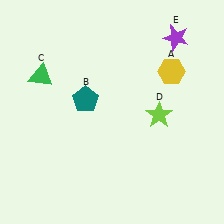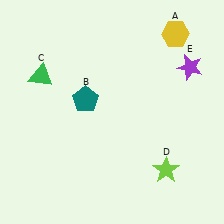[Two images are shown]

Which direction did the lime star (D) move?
The lime star (D) moved down.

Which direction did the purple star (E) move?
The purple star (E) moved down.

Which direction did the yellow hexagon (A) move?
The yellow hexagon (A) moved up.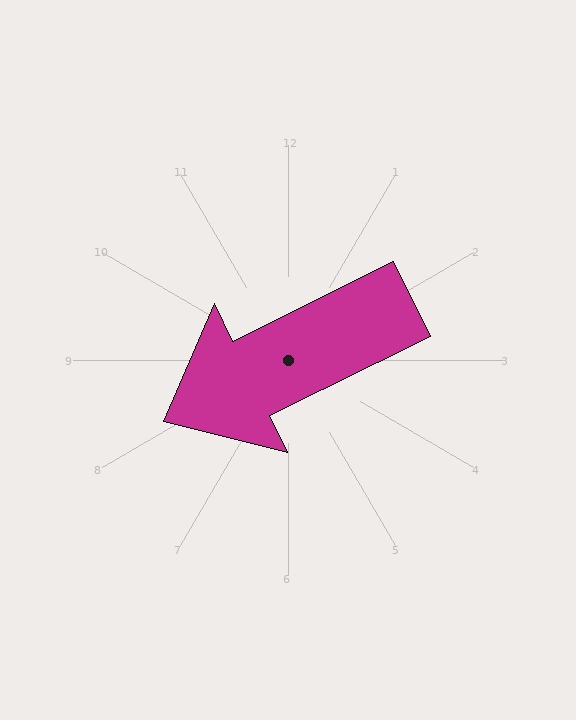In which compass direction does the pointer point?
Southwest.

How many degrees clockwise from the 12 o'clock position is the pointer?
Approximately 244 degrees.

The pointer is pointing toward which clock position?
Roughly 8 o'clock.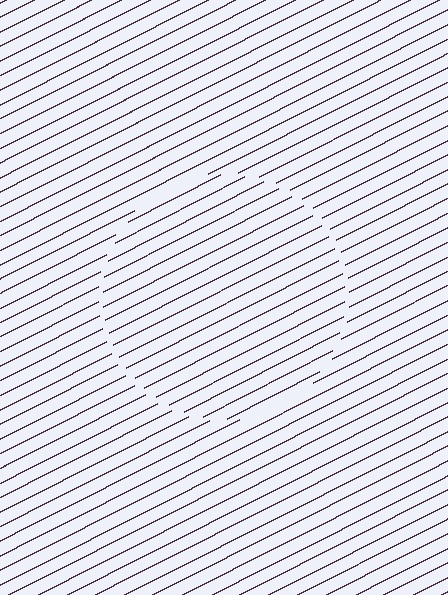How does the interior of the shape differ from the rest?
The interior of the shape contains the same grating, shifted by half a period — the contour is defined by the phase discontinuity where line-ends from the inner and outer gratings abut.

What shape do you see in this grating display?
An illusory circle. The interior of the shape contains the same grating, shifted by half a period — the contour is defined by the phase discontinuity where line-ends from the inner and outer gratings abut.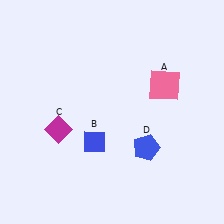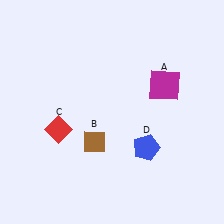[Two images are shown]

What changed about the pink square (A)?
In Image 1, A is pink. In Image 2, it changed to magenta.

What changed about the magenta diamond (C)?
In Image 1, C is magenta. In Image 2, it changed to red.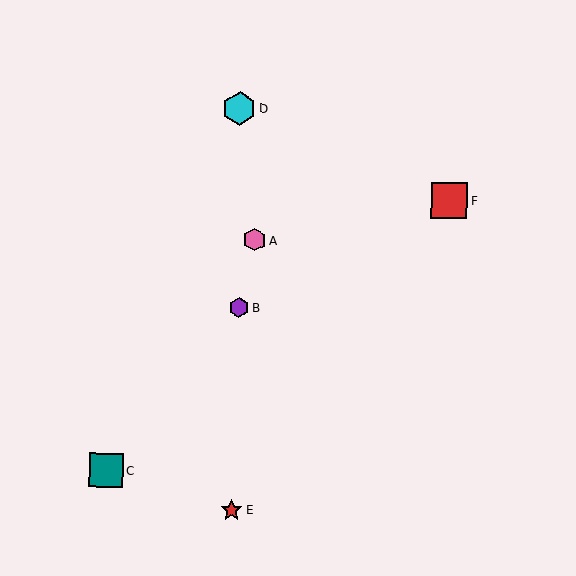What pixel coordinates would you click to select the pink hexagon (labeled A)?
Click at (255, 240) to select the pink hexagon A.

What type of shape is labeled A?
Shape A is a pink hexagon.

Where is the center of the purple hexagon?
The center of the purple hexagon is at (239, 308).